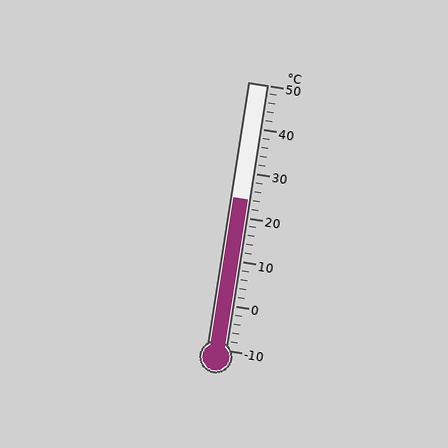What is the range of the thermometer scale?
The thermometer scale ranges from -10°C to 50°C.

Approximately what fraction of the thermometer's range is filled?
The thermometer is filled to approximately 55% of its range.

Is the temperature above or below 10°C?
The temperature is above 10°C.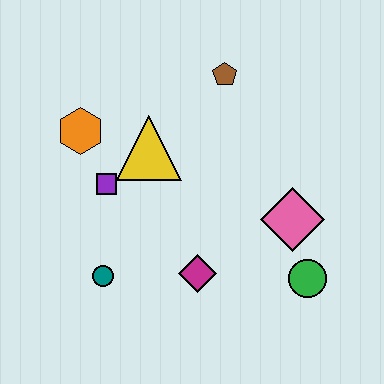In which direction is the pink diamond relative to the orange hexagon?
The pink diamond is to the right of the orange hexagon.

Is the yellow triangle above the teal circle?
Yes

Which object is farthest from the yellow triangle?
The green circle is farthest from the yellow triangle.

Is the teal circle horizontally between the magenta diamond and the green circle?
No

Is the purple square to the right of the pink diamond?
No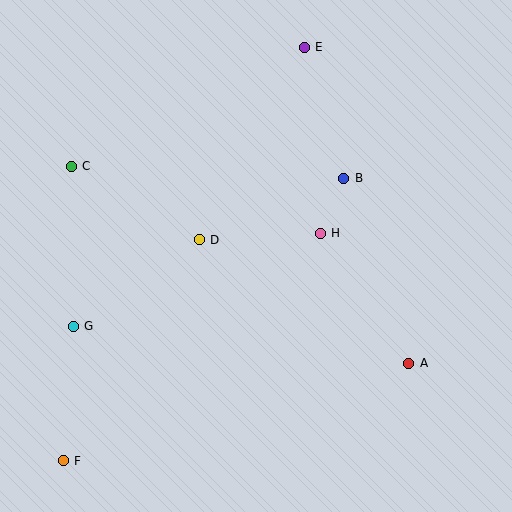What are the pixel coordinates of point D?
Point D is at (199, 240).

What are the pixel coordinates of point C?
Point C is at (71, 166).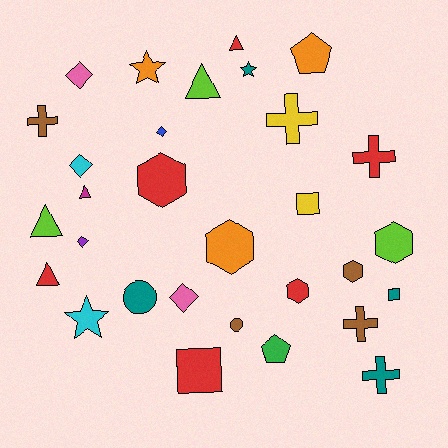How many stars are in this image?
There are 3 stars.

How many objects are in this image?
There are 30 objects.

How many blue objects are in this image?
There is 1 blue object.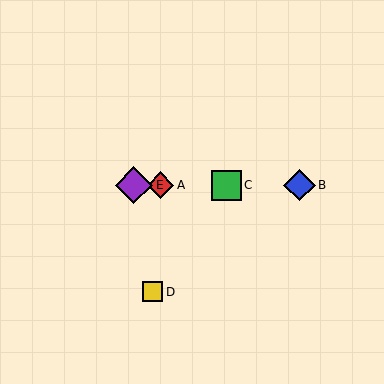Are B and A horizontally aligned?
Yes, both are at y≈185.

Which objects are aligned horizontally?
Objects A, B, C, E are aligned horizontally.